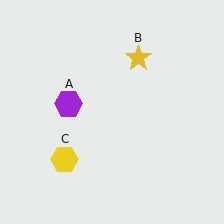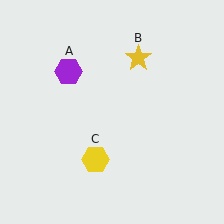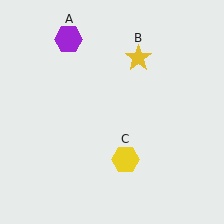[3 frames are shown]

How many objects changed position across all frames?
2 objects changed position: purple hexagon (object A), yellow hexagon (object C).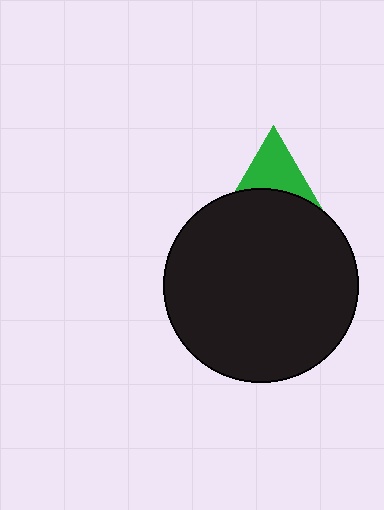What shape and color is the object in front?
The object in front is a black circle.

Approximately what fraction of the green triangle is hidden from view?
Roughly 42% of the green triangle is hidden behind the black circle.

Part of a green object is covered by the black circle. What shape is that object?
It is a triangle.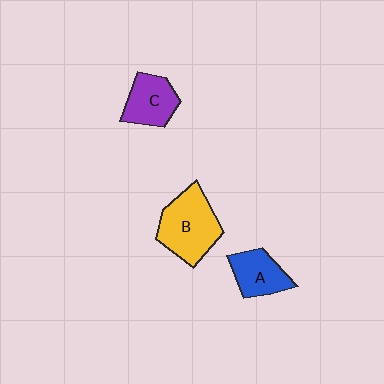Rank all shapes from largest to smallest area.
From largest to smallest: B (yellow), C (purple), A (blue).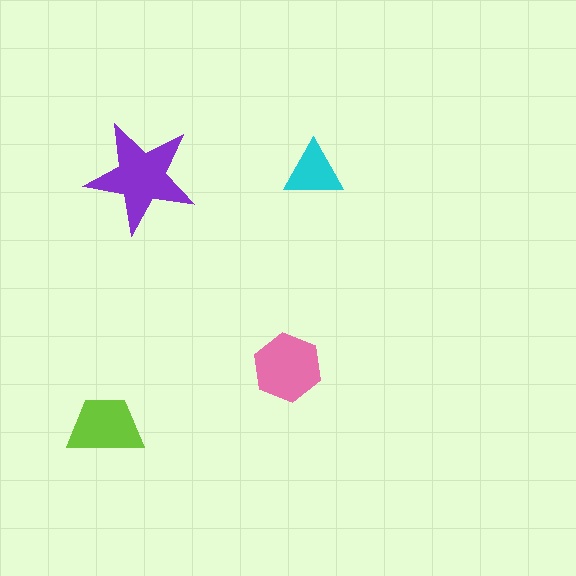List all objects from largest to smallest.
The purple star, the pink hexagon, the lime trapezoid, the cyan triangle.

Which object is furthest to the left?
The lime trapezoid is leftmost.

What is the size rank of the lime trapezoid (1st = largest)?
3rd.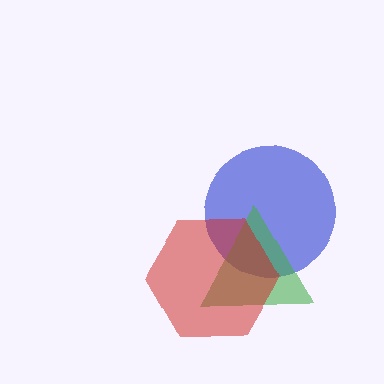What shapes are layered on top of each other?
The layered shapes are: a blue circle, a green triangle, a red hexagon.